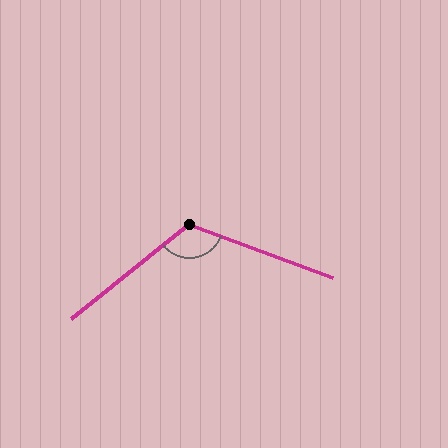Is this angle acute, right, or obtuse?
It is obtuse.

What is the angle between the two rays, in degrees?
Approximately 121 degrees.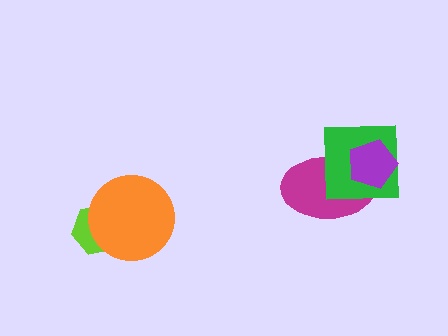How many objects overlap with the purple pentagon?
2 objects overlap with the purple pentagon.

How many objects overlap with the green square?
2 objects overlap with the green square.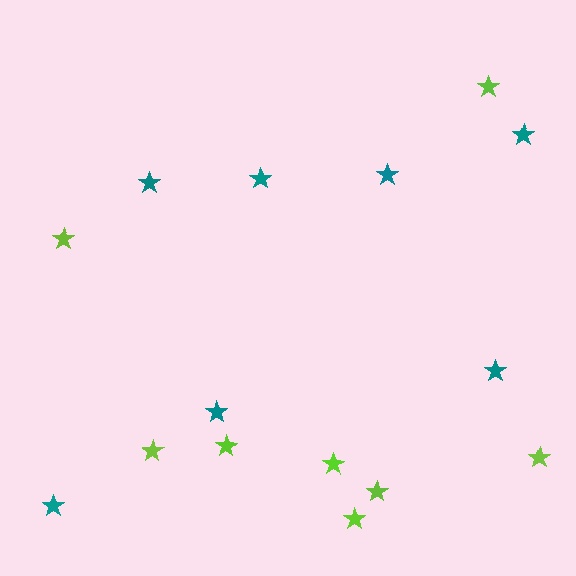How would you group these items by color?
There are 2 groups: one group of teal stars (7) and one group of lime stars (8).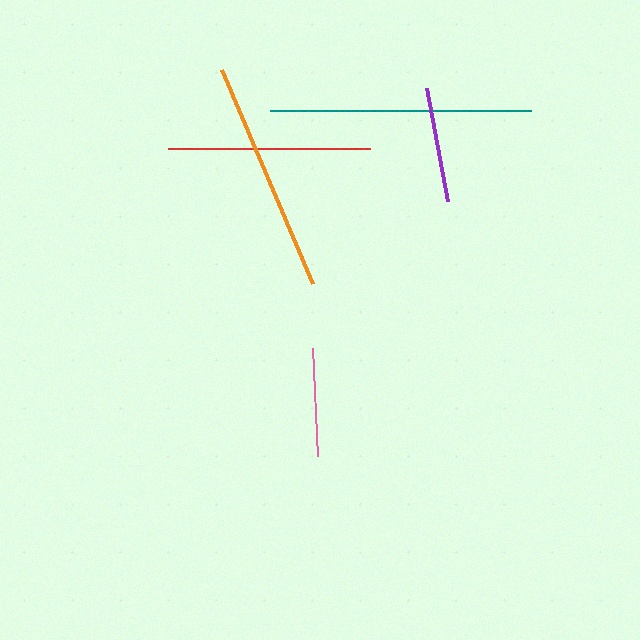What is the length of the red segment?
The red segment is approximately 202 pixels long.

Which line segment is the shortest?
The pink line is the shortest at approximately 109 pixels.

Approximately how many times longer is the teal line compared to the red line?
The teal line is approximately 1.3 times the length of the red line.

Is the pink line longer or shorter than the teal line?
The teal line is longer than the pink line.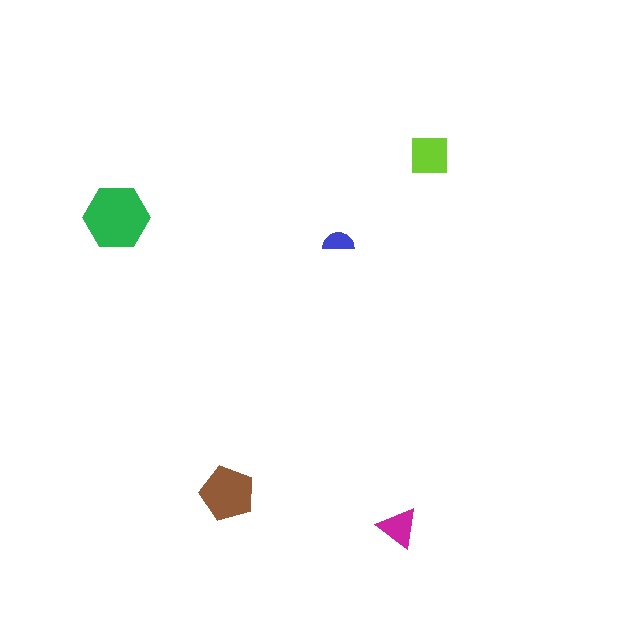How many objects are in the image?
There are 5 objects in the image.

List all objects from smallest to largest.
The blue semicircle, the magenta triangle, the lime square, the brown pentagon, the green hexagon.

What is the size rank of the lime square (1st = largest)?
3rd.